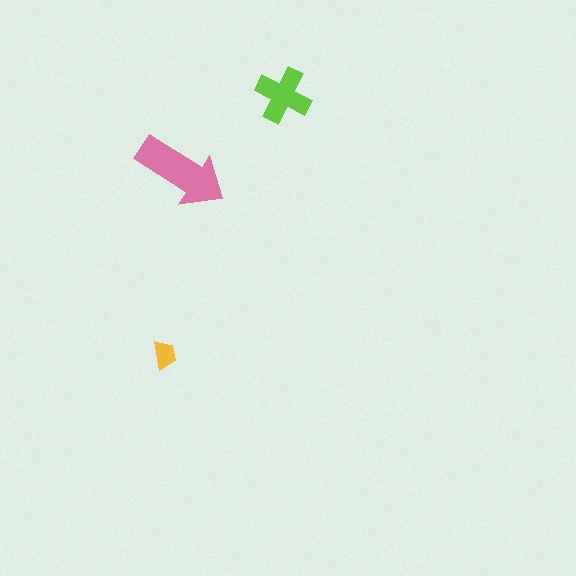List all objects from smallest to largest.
The yellow trapezoid, the lime cross, the pink arrow.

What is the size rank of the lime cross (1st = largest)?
2nd.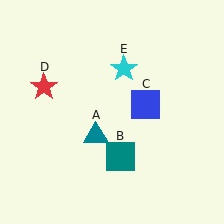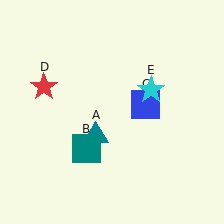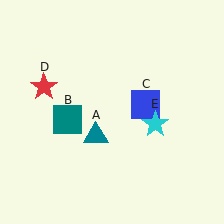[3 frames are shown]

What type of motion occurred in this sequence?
The teal square (object B), cyan star (object E) rotated clockwise around the center of the scene.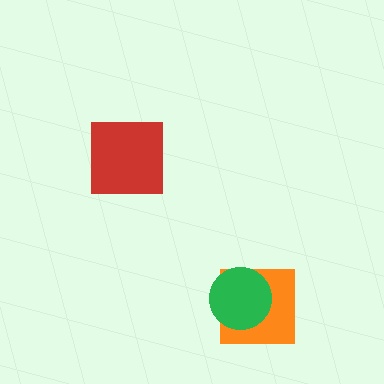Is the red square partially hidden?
No, no other shape covers it.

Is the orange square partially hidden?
Yes, it is partially covered by another shape.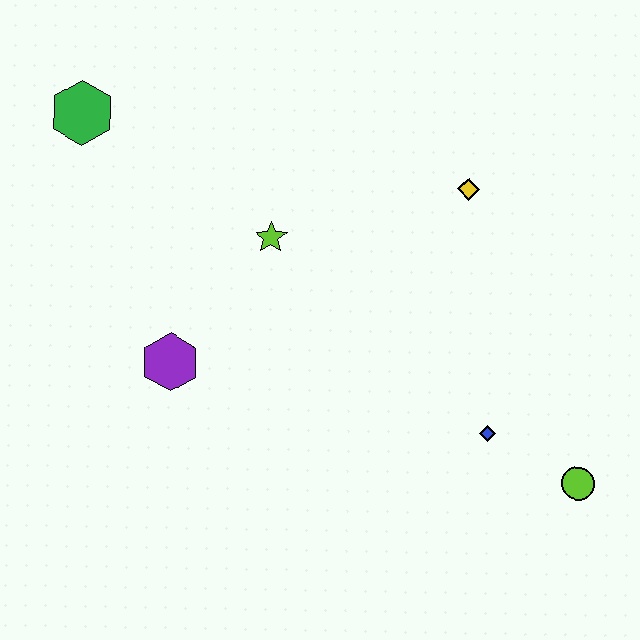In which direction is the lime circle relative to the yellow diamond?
The lime circle is below the yellow diamond.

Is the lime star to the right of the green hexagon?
Yes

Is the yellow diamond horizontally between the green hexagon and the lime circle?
Yes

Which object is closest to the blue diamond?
The lime circle is closest to the blue diamond.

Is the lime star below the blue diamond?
No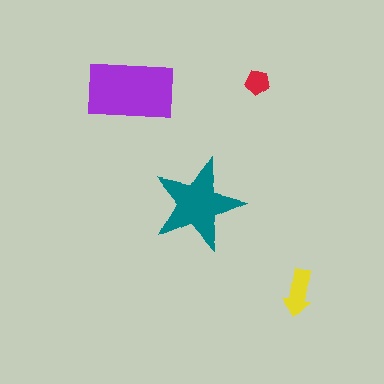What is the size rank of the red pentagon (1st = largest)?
4th.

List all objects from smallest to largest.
The red pentagon, the yellow arrow, the teal star, the purple rectangle.